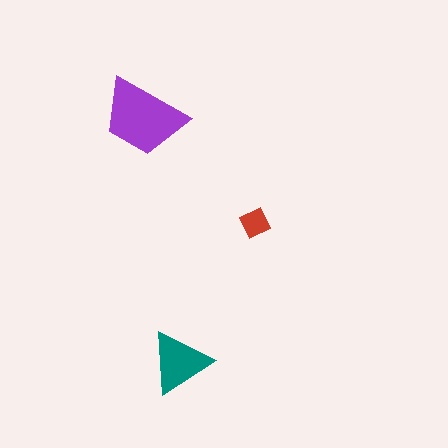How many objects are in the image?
There are 3 objects in the image.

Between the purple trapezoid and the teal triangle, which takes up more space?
The purple trapezoid.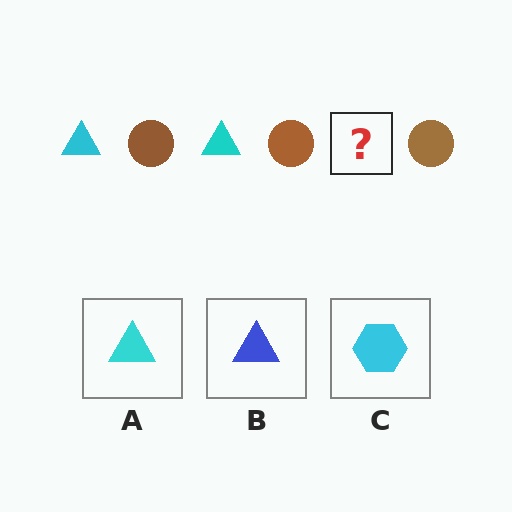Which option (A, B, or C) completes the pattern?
A.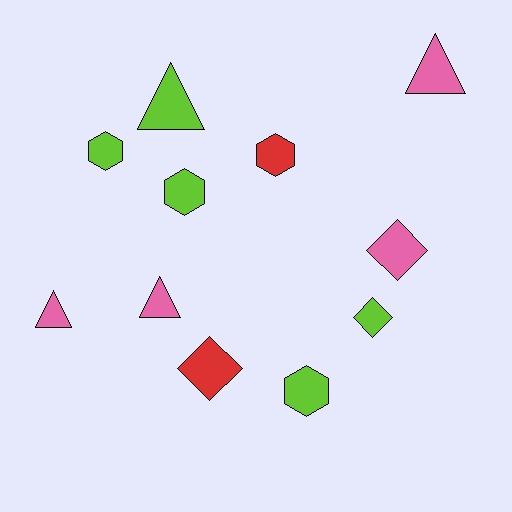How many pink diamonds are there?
There is 1 pink diamond.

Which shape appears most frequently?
Hexagon, with 4 objects.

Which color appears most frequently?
Lime, with 5 objects.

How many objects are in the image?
There are 11 objects.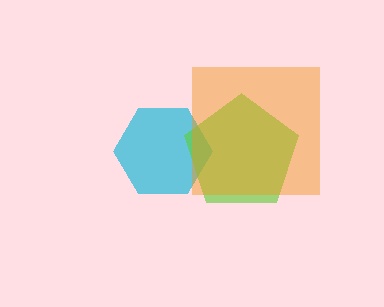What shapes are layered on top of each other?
The layered shapes are: a cyan hexagon, a lime pentagon, an orange square.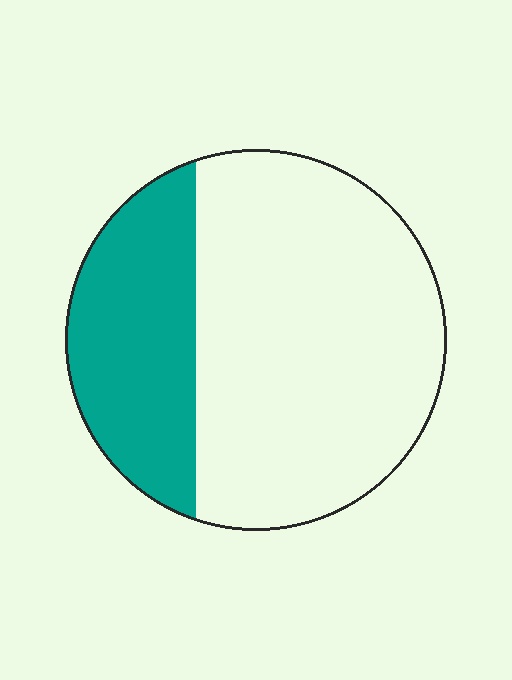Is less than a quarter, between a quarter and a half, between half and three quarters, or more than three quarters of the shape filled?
Between a quarter and a half.